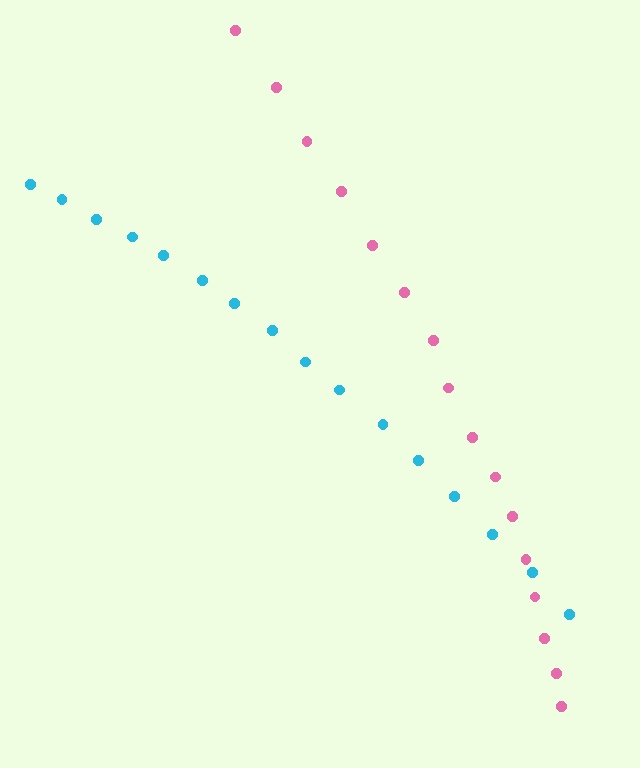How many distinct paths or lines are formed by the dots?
There are 2 distinct paths.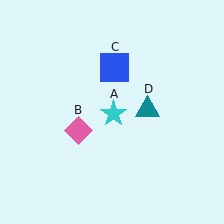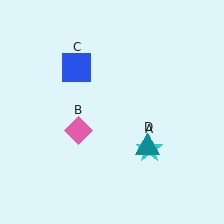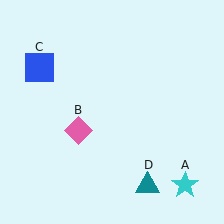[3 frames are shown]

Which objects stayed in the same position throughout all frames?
Pink diamond (object B) remained stationary.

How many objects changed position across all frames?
3 objects changed position: cyan star (object A), blue square (object C), teal triangle (object D).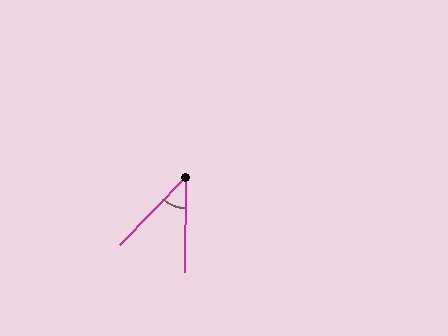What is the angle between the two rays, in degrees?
Approximately 44 degrees.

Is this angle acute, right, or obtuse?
It is acute.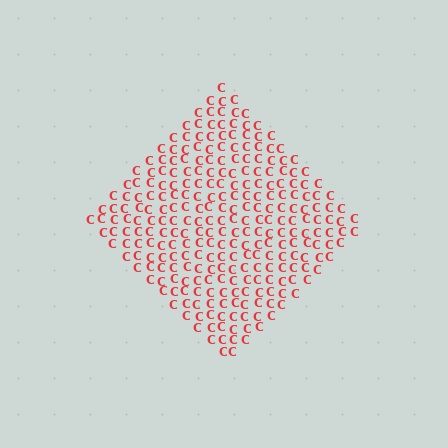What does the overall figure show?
The overall figure shows a diamond.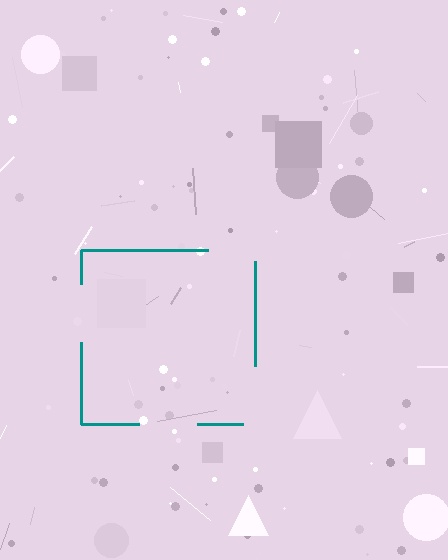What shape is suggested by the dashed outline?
The dashed outline suggests a square.